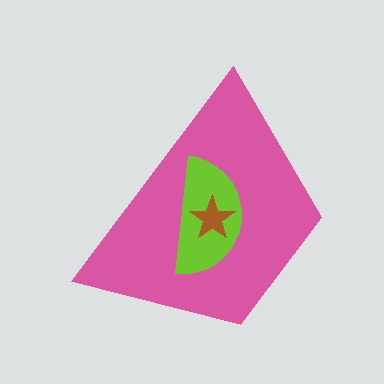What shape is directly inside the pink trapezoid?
The lime semicircle.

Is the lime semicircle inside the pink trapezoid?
Yes.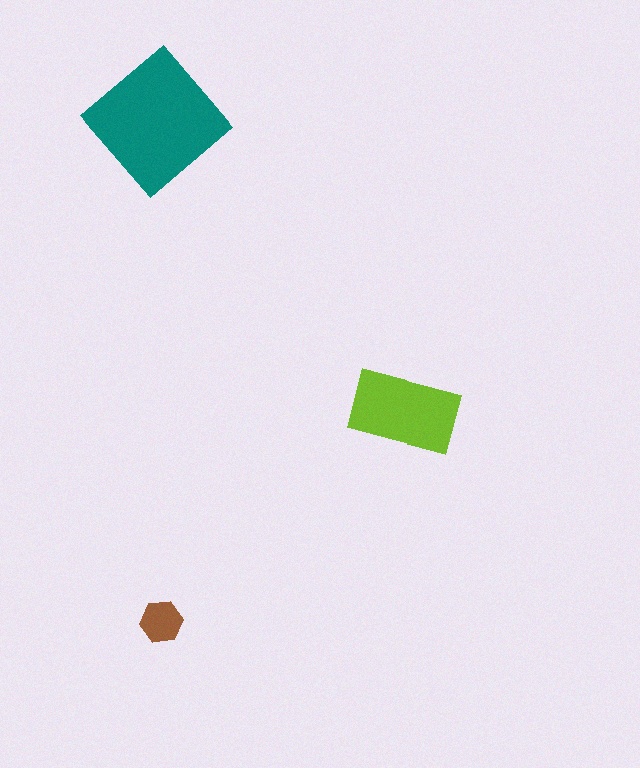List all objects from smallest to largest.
The brown hexagon, the lime rectangle, the teal diamond.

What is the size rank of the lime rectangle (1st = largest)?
2nd.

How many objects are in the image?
There are 3 objects in the image.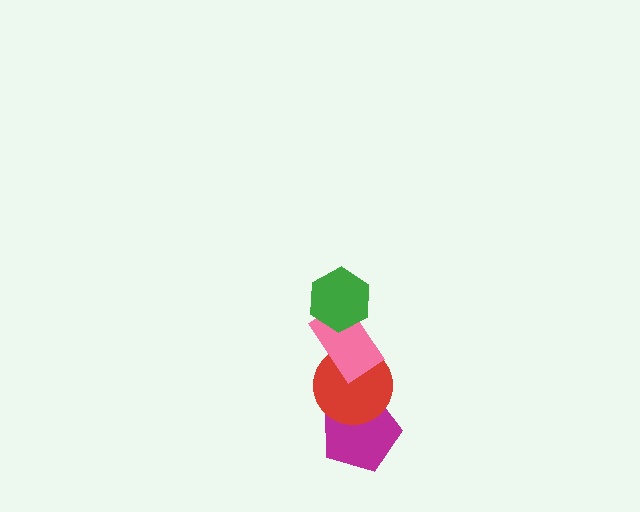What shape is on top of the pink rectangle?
The green hexagon is on top of the pink rectangle.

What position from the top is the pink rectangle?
The pink rectangle is 2nd from the top.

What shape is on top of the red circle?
The pink rectangle is on top of the red circle.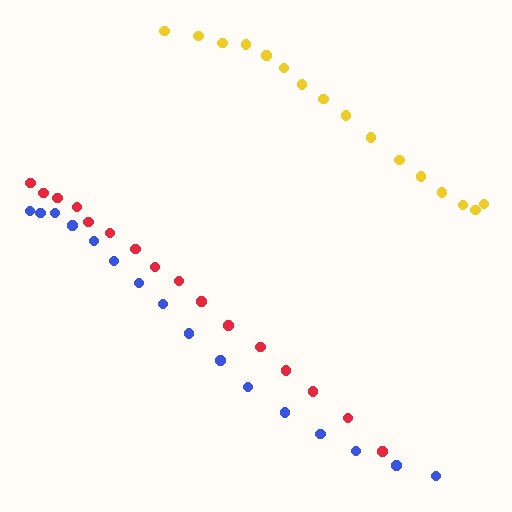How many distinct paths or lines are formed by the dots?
There are 3 distinct paths.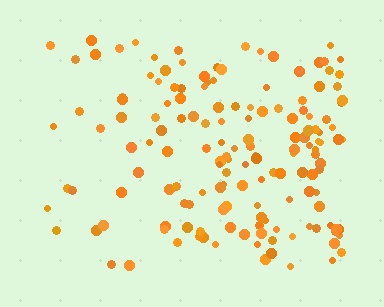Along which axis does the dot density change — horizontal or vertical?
Horizontal.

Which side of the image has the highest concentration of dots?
The right.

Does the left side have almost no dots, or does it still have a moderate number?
Still a moderate number, just noticeably fewer than the right.